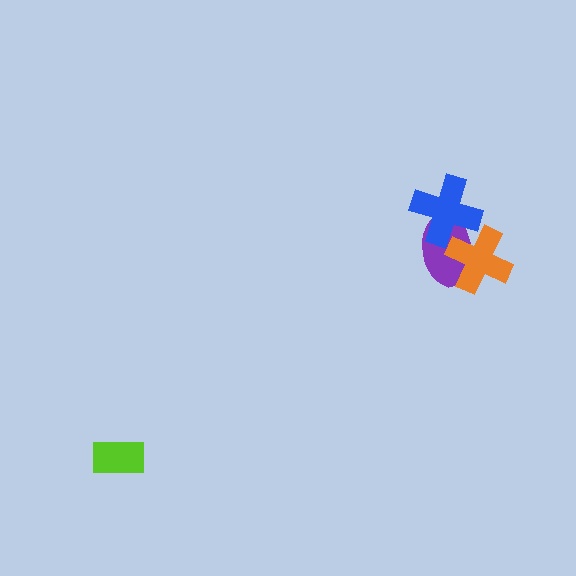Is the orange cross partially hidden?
Yes, it is partially covered by another shape.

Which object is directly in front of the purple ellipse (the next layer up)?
The orange cross is directly in front of the purple ellipse.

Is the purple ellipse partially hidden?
Yes, it is partially covered by another shape.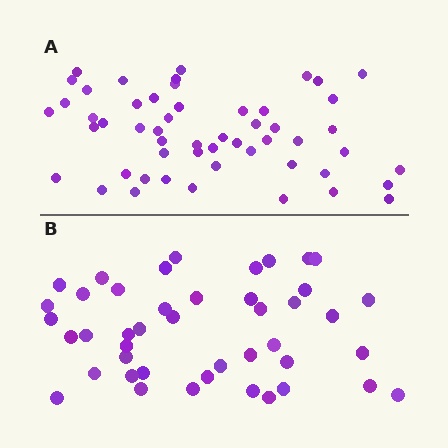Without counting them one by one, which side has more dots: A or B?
Region A (the top region) has more dots.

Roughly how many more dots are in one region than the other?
Region A has roughly 8 or so more dots than region B.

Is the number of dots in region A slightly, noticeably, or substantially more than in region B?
Region A has only slightly more — the two regions are fairly close. The ratio is roughly 1.2 to 1.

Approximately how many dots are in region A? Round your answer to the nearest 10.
About 50 dots. (The exact count is 53, which rounds to 50.)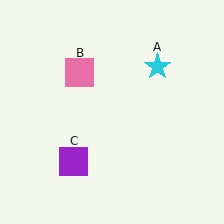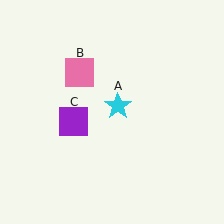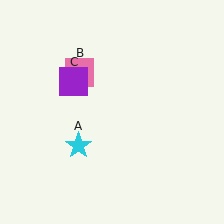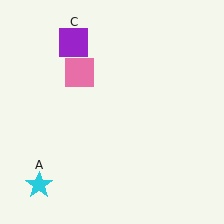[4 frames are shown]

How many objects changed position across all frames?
2 objects changed position: cyan star (object A), purple square (object C).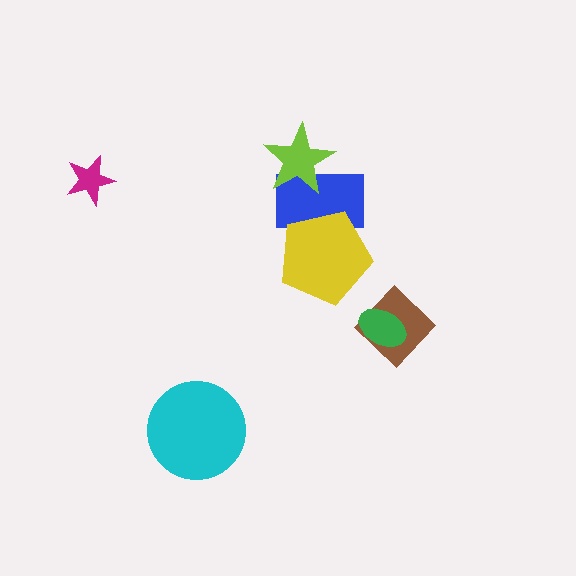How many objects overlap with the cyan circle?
0 objects overlap with the cyan circle.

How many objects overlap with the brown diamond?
1 object overlaps with the brown diamond.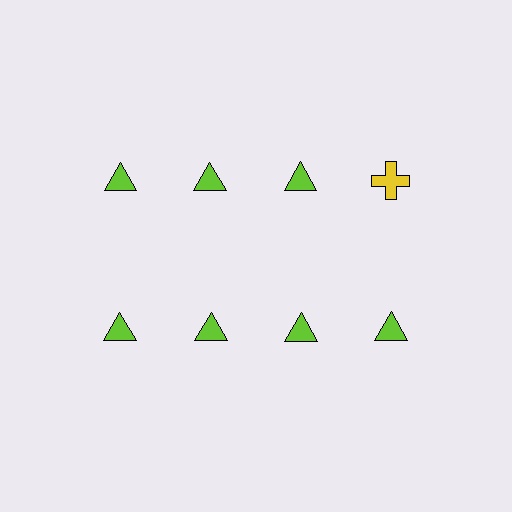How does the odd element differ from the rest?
It differs in both color (yellow instead of lime) and shape (cross instead of triangle).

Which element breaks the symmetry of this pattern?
The yellow cross in the top row, second from right column breaks the symmetry. All other shapes are lime triangles.